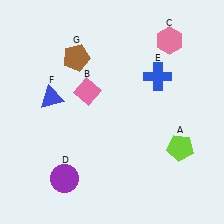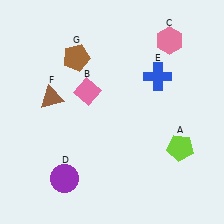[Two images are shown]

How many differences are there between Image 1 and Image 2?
There is 1 difference between the two images.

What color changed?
The triangle (F) changed from blue in Image 1 to brown in Image 2.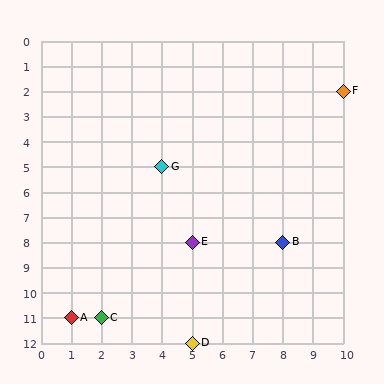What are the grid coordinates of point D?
Point D is at grid coordinates (5, 12).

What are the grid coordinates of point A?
Point A is at grid coordinates (1, 11).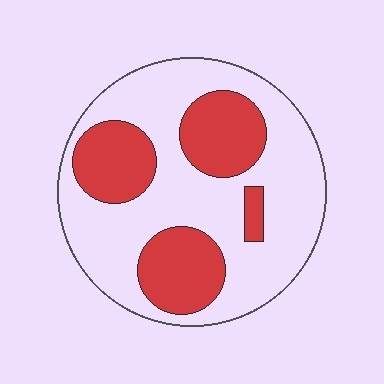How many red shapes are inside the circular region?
4.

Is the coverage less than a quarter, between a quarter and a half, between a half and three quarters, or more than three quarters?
Between a quarter and a half.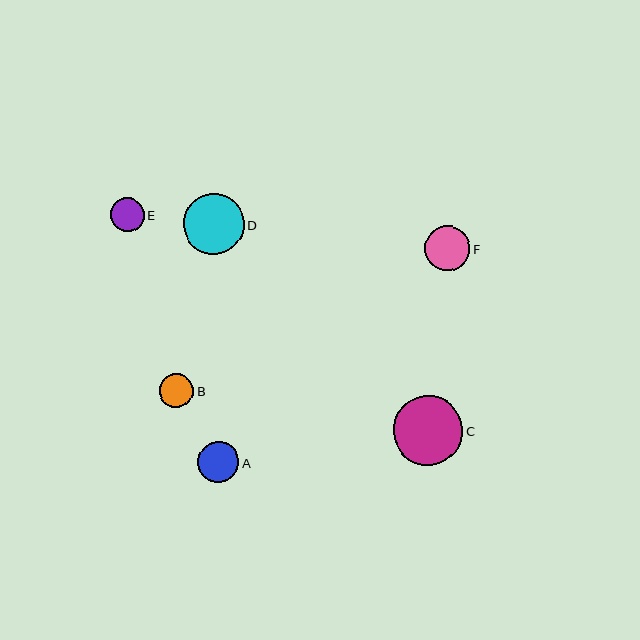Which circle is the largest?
Circle C is the largest with a size of approximately 69 pixels.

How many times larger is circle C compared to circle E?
Circle C is approximately 2.0 times the size of circle E.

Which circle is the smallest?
Circle E is the smallest with a size of approximately 34 pixels.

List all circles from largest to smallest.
From largest to smallest: C, D, F, A, B, E.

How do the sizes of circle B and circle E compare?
Circle B and circle E are approximately the same size.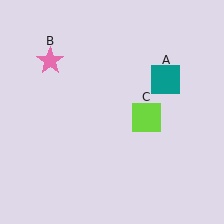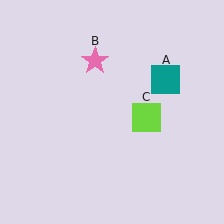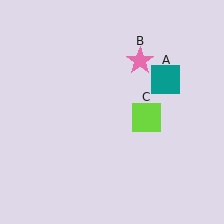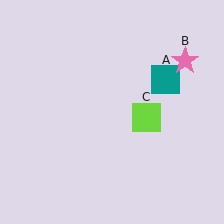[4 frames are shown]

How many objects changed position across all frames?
1 object changed position: pink star (object B).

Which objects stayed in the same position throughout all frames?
Teal square (object A) and lime square (object C) remained stationary.